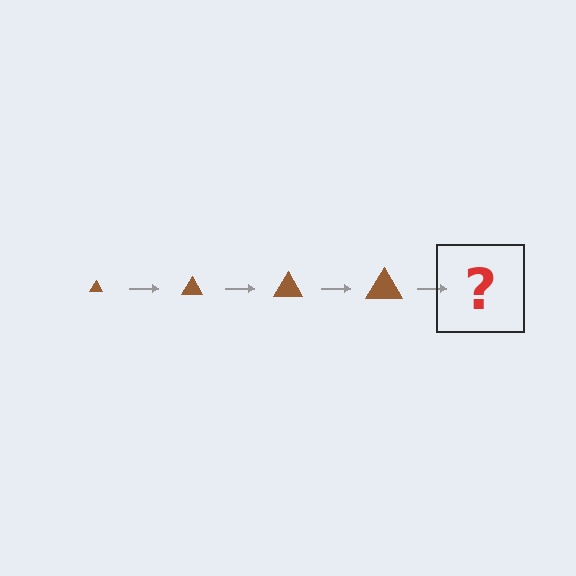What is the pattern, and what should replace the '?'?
The pattern is that the triangle gets progressively larger each step. The '?' should be a brown triangle, larger than the previous one.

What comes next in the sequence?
The next element should be a brown triangle, larger than the previous one.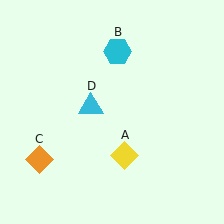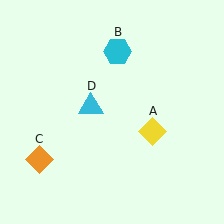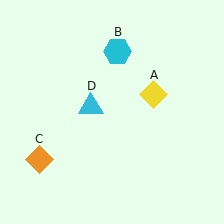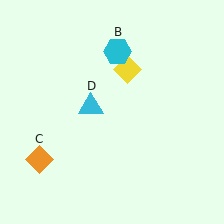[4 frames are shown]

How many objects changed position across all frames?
1 object changed position: yellow diamond (object A).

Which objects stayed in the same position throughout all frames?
Cyan hexagon (object B) and orange diamond (object C) and cyan triangle (object D) remained stationary.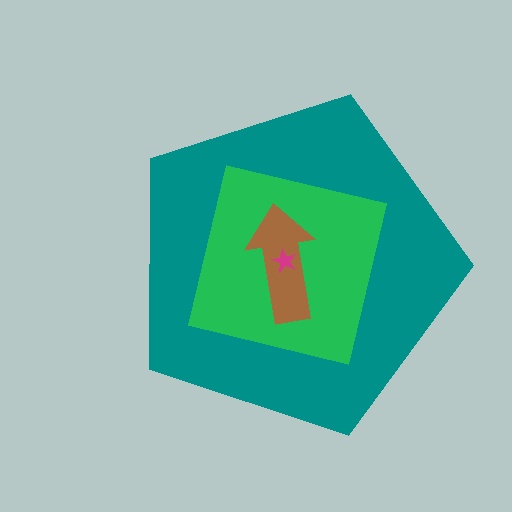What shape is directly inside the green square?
The brown arrow.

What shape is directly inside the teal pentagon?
The green square.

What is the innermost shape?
The magenta star.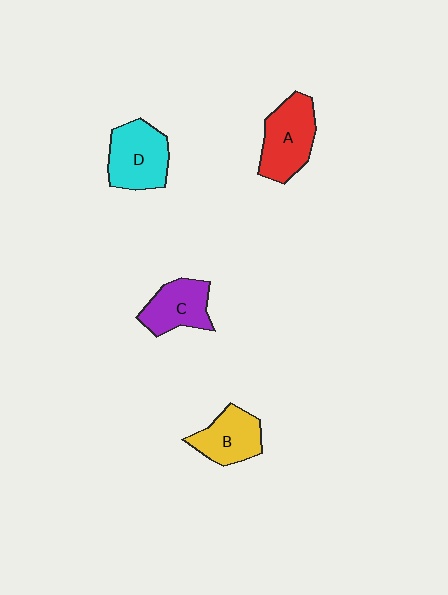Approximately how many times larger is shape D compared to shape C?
Approximately 1.2 times.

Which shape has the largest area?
Shape A (red).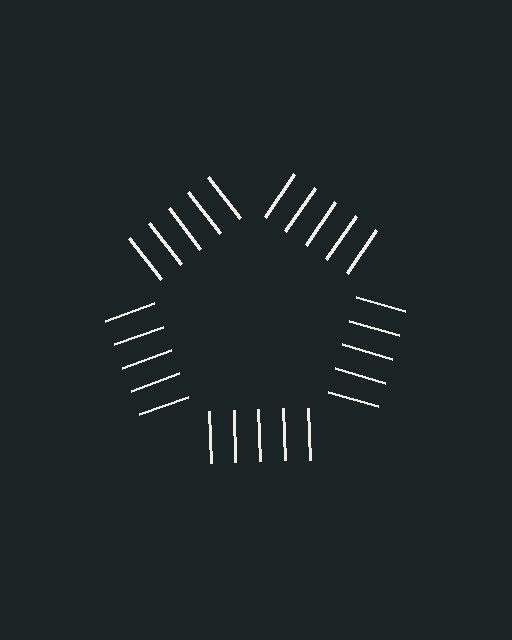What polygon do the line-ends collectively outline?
An illusory pentagon — the line segments terminate on its edges but no continuous stroke is drawn.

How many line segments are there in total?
25 — 5 along each of the 5 edges.